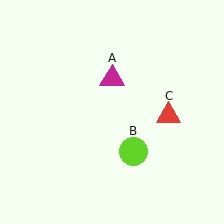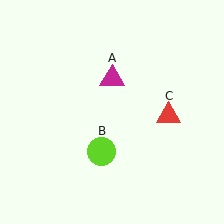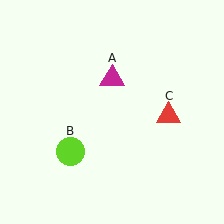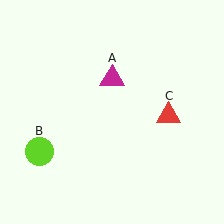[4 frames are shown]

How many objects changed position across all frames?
1 object changed position: lime circle (object B).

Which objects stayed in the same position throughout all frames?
Magenta triangle (object A) and red triangle (object C) remained stationary.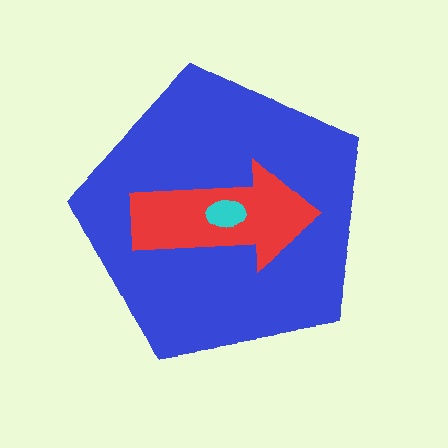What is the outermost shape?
The blue pentagon.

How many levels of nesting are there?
3.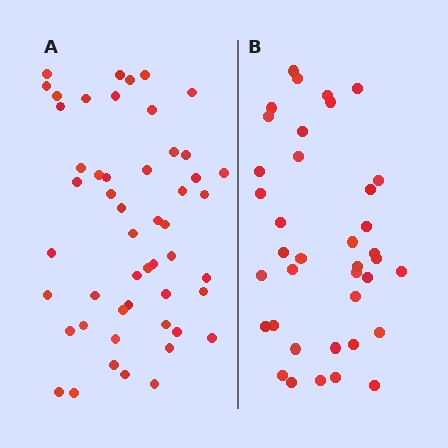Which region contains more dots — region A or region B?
Region A (the left region) has more dots.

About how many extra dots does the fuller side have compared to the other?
Region A has approximately 15 more dots than region B.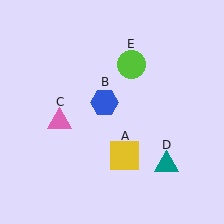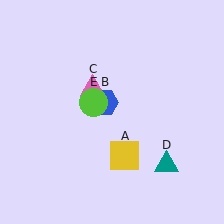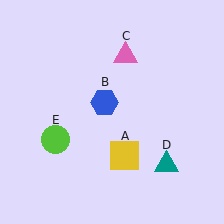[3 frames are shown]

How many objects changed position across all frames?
2 objects changed position: pink triangle (object C), lime circle (object E).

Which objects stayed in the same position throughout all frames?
Yellow square (object A) and blue hexagon (object B) and teal triangle (object D) remained stationary.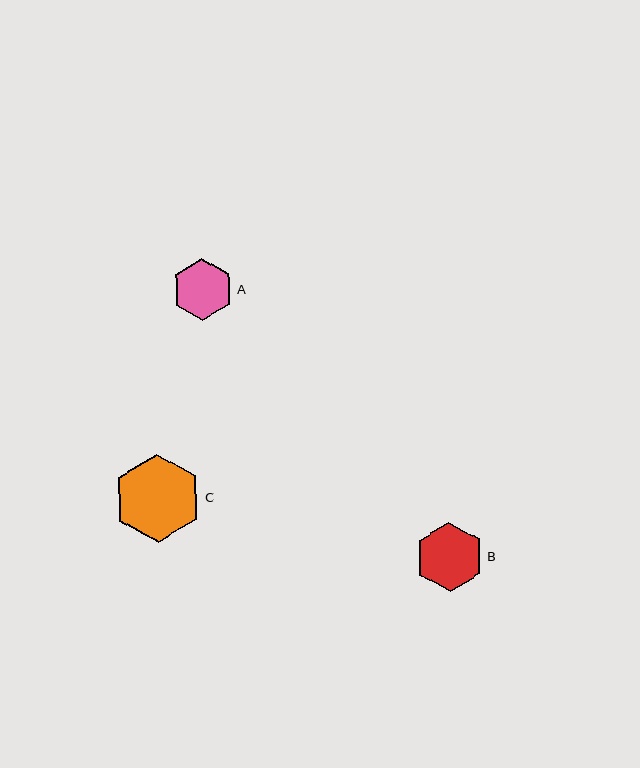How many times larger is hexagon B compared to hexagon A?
Hexagon B is approximately 1.1 times the size of hexagon A.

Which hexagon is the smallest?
Hexagon A is the smallest with a size of approximately 62 pixels.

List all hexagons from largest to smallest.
From largest to smallest: C, B, A.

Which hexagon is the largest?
Hexagon C is the largest with a size of approximately 88 pixels.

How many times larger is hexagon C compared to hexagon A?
Hexagon C is approximately 1.4 times the size of hexagon A.